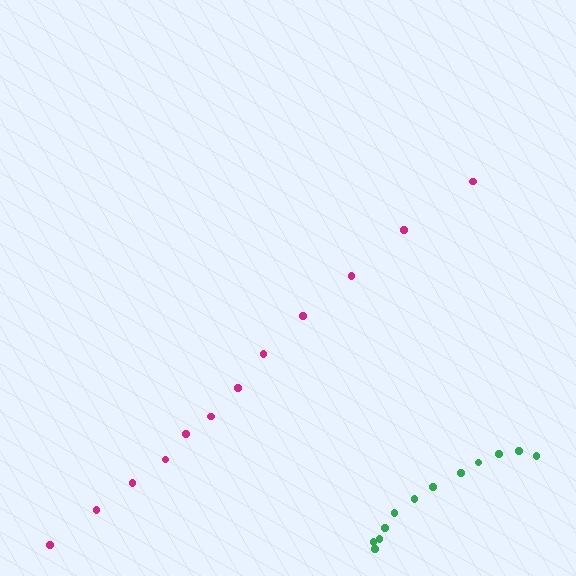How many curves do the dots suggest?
There are 2 distinct paths.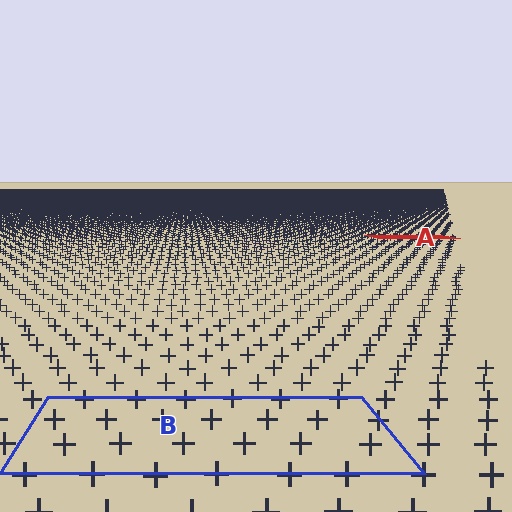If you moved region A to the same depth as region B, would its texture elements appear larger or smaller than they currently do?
They would appear larger. At a closer depth, the same texture elements are projected at a bigger on-screen size.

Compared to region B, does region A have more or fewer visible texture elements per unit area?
Region A has more texture elements per unit area — they are packed more densely because it is farther away.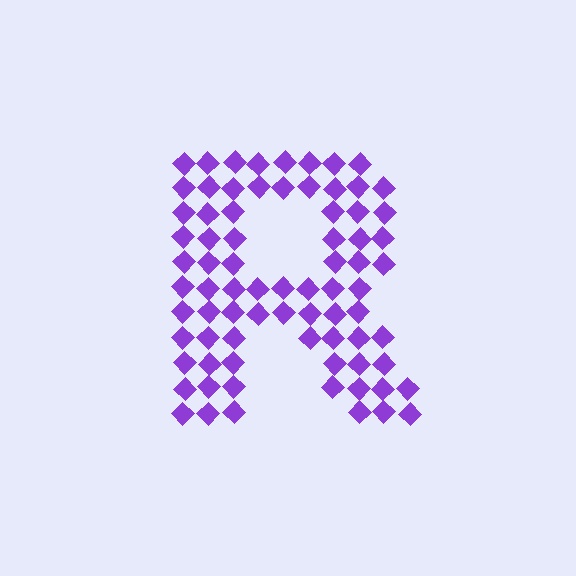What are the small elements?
The small elements are diamonds.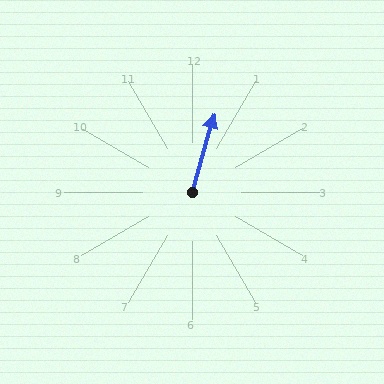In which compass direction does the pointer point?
North.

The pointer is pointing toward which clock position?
Roughly 1 o'clock.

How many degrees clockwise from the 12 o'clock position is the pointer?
Approximately 16 degrees.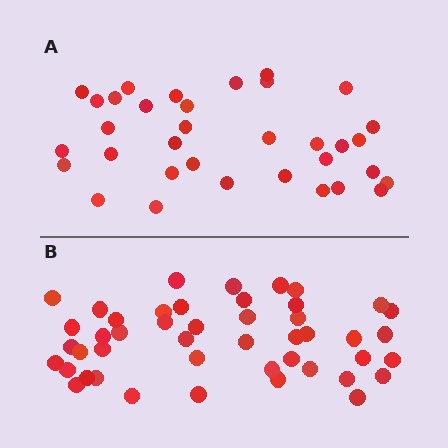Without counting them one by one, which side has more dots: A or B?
Region B (the bottom region) has more dots.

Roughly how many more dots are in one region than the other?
Region B has roughly 12 or so more dots than region A.